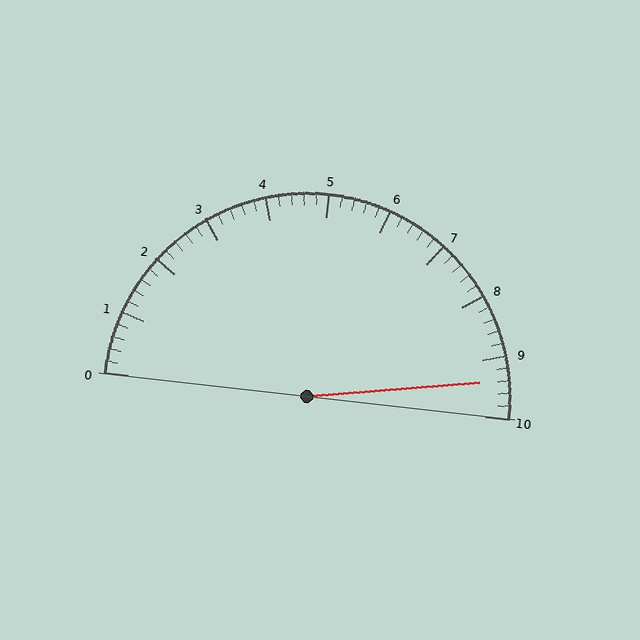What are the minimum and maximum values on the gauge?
The gauge ranges from 0 to 10.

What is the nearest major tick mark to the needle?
The nearest major tick mark is 9.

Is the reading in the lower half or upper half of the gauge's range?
The reading is in the upper half of the range (0 to 10).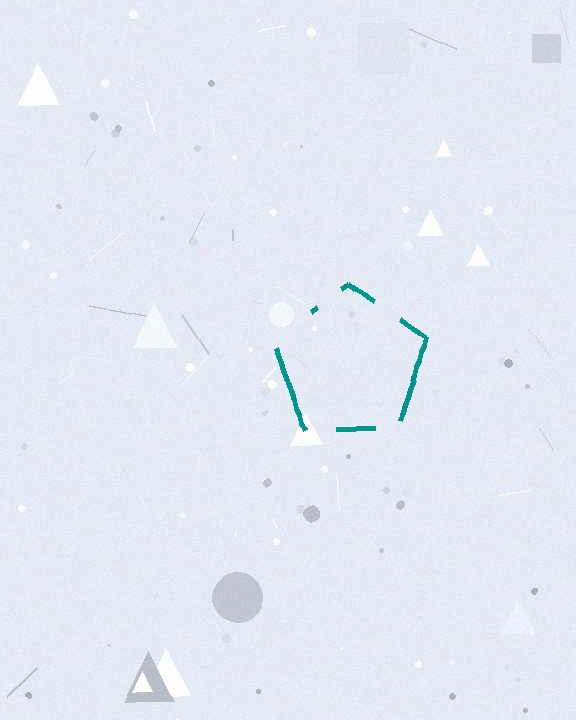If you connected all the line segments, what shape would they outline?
They would outline a pentagon.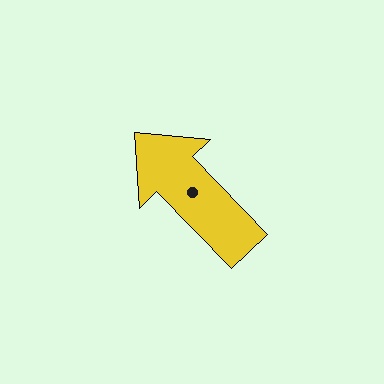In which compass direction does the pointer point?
Northwest.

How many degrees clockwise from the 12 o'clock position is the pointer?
Approximately 316 degrees.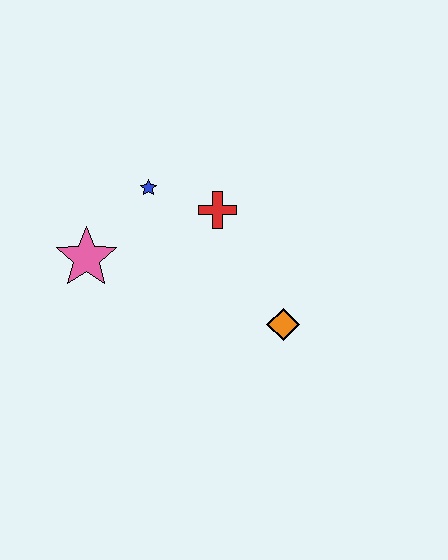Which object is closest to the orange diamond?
The red cross is closest to the orange diamond.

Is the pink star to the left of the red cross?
Yes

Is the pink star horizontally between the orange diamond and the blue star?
No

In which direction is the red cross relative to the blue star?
The red cross is to the right of the blue star.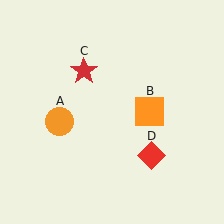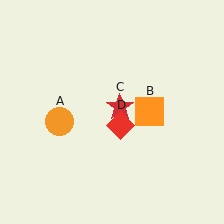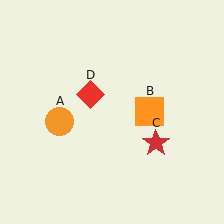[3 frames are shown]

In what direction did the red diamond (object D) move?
The red diamond (object D) moved up and to the left.